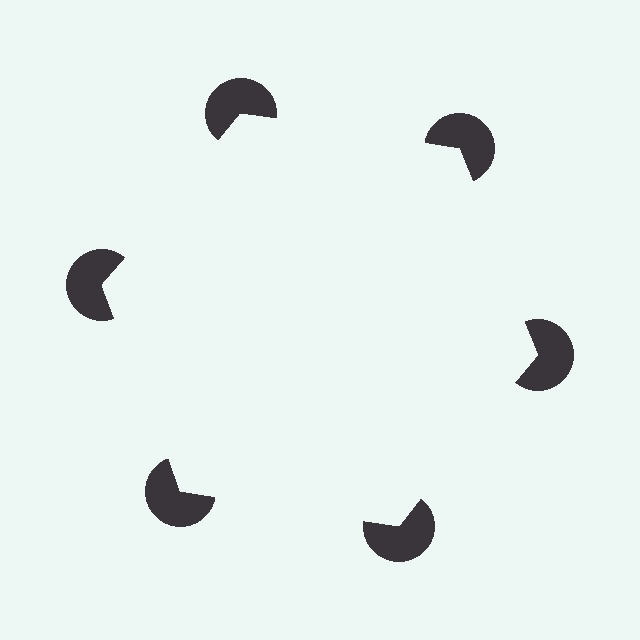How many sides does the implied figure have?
6 sides.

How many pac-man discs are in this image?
There are 6 — one at each vertex of the illusory hexagon.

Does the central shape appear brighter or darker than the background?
It typically appears slightly brighter than the background, even though no actual brightness change is drawn.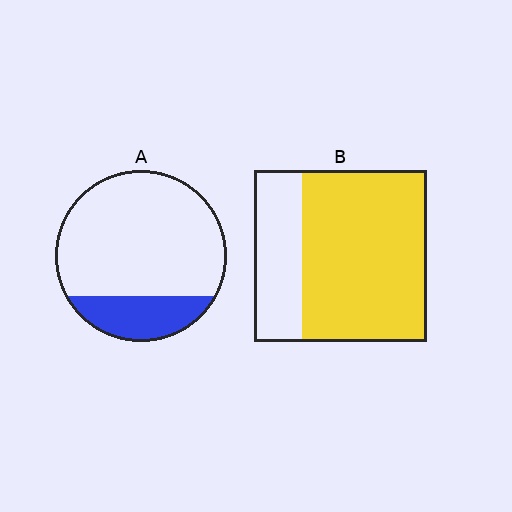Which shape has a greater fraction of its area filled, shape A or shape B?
Shape B.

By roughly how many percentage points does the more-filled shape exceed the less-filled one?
By roughly 50 percentage points (B over A).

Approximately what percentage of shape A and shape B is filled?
A is approximately 20% and B is approximately 70%.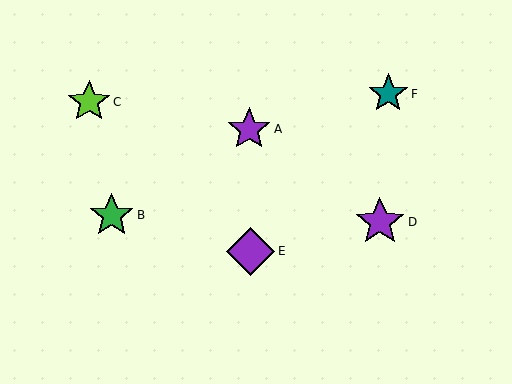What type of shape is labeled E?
Shape E is a purple diamond.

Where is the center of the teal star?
The center of the teal star is at (388, 94).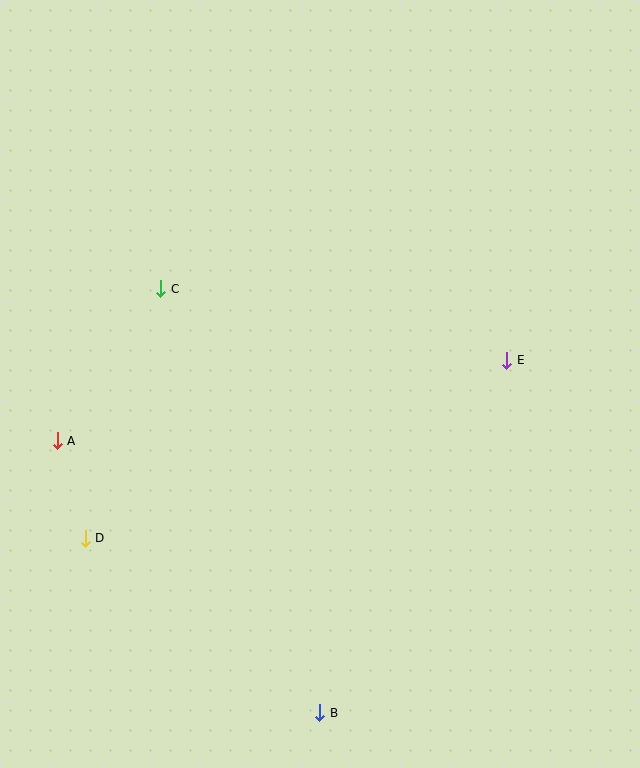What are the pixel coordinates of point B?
Point B is at (320, 713).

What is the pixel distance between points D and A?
The distance between D and A is 101 pixels.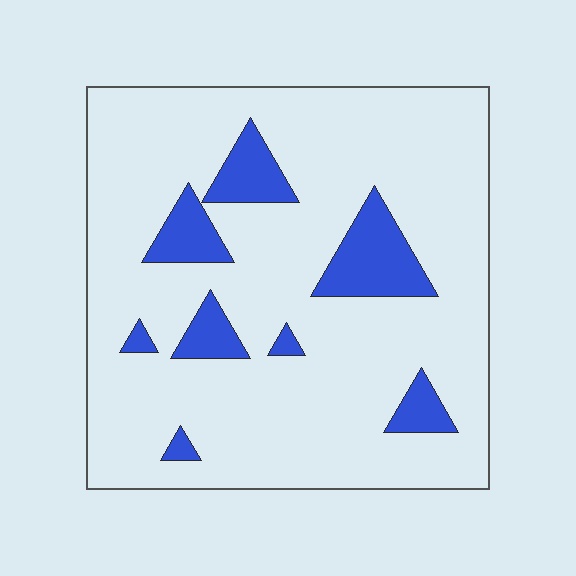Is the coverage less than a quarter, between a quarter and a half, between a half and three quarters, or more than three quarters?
Less than a quarter.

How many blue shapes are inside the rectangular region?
8.